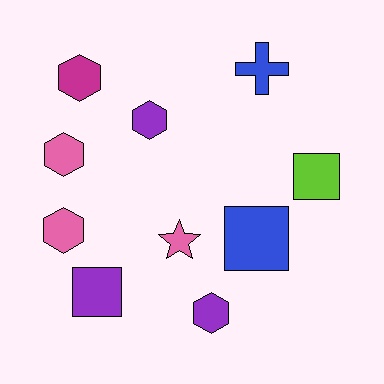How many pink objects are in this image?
There are 3 pink objects.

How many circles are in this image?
There are no circles.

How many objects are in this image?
There are 10 objects.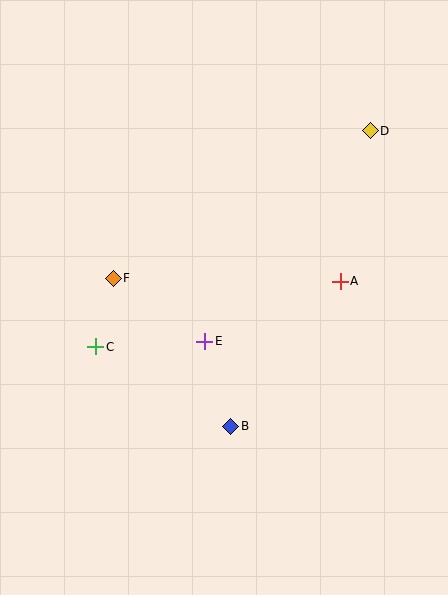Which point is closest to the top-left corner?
Point F is closest to the top-left corner.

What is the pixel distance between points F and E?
The distance between F and E is 111 pixels.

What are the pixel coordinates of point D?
Point D is at (370, 131).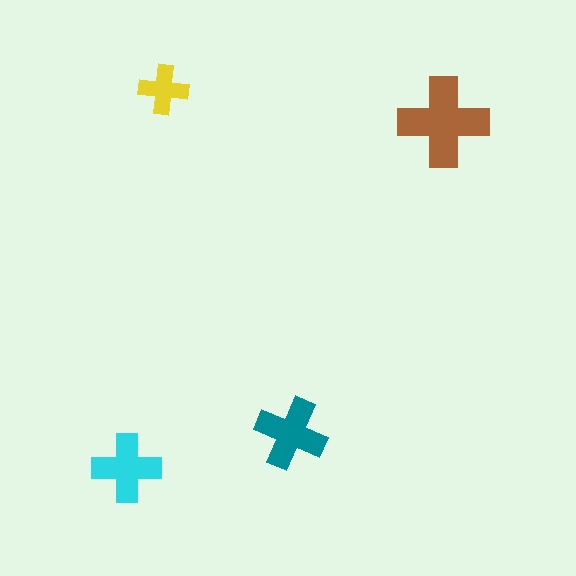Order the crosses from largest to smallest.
the brown one, the teal one, the cyan one, the yellow one.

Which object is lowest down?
The cyan cross is bottommost.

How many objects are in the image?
There are 4 objects in the image.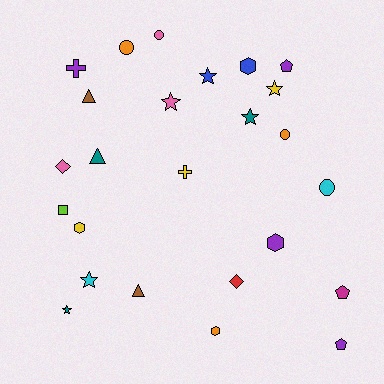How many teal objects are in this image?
There are 3 teal objects.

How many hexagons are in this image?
There are 4 hexagons.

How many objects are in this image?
There are 25 objects.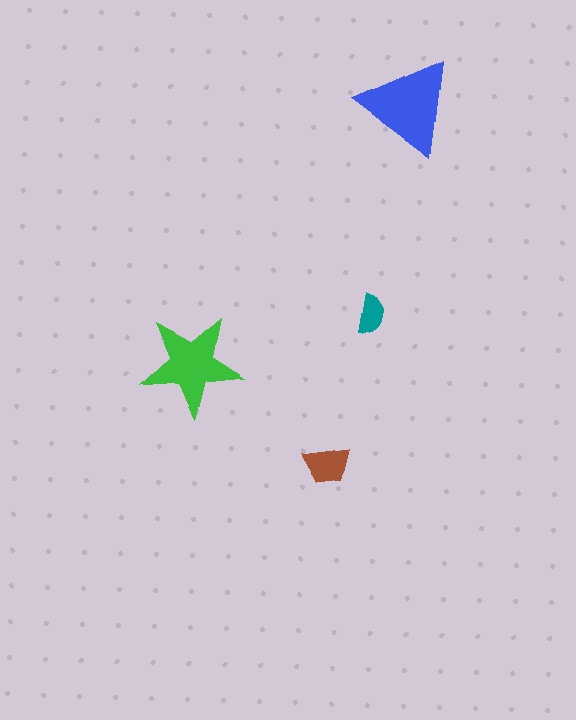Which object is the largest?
The blue triangle.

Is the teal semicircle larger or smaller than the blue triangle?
Smaller.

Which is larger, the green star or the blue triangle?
The blue triangle.